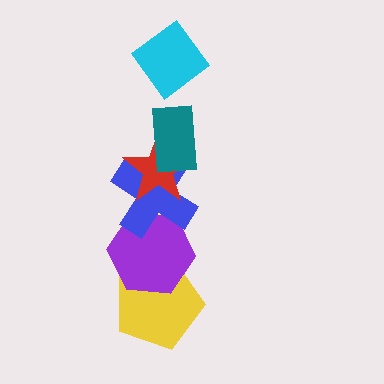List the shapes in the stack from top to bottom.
From top to bottom: the cyan diamond, the teal rectangle, the red star, the blue cross, the purple hexagon, the yellow pentagon.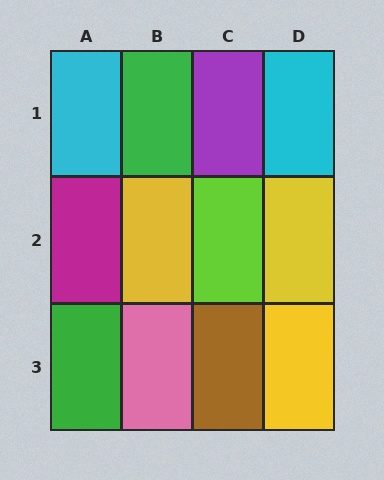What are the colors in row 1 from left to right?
Cyan, green, purple, cyan.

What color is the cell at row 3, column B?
Pink.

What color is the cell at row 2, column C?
Lime.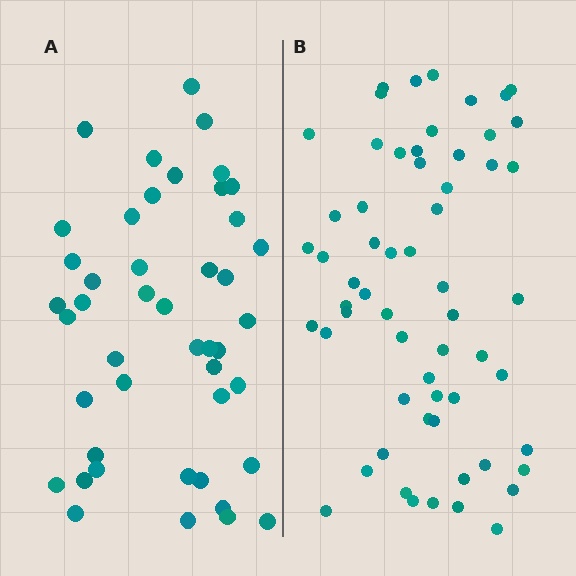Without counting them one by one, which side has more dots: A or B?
Region B (the right region) has more dots.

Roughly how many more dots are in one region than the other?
Region B has approximately 15 more dots than region A.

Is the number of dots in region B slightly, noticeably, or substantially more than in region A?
Region B has noticeably more, but not dramatically so. The ratio is roughly 1.3 to 1.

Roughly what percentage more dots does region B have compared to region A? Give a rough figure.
About 35% more.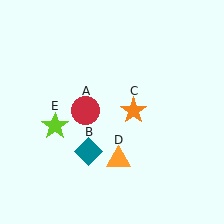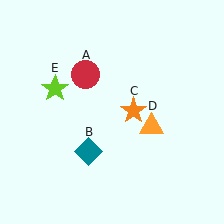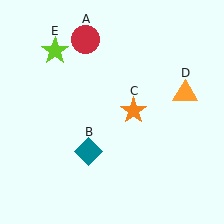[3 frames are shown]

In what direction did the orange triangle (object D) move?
The orange triangle (object D) moved up and to the right.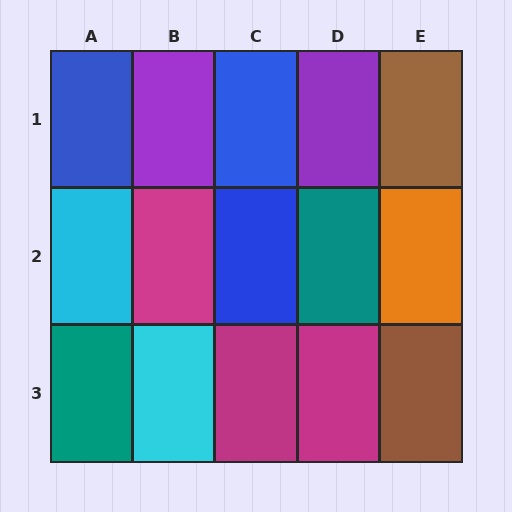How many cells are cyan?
2 cells are cyan.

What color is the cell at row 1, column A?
Blue.